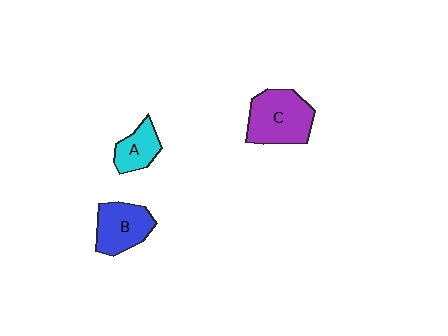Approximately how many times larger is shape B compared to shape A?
Approximately 1.4 times.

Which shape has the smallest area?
Shape A (cyan).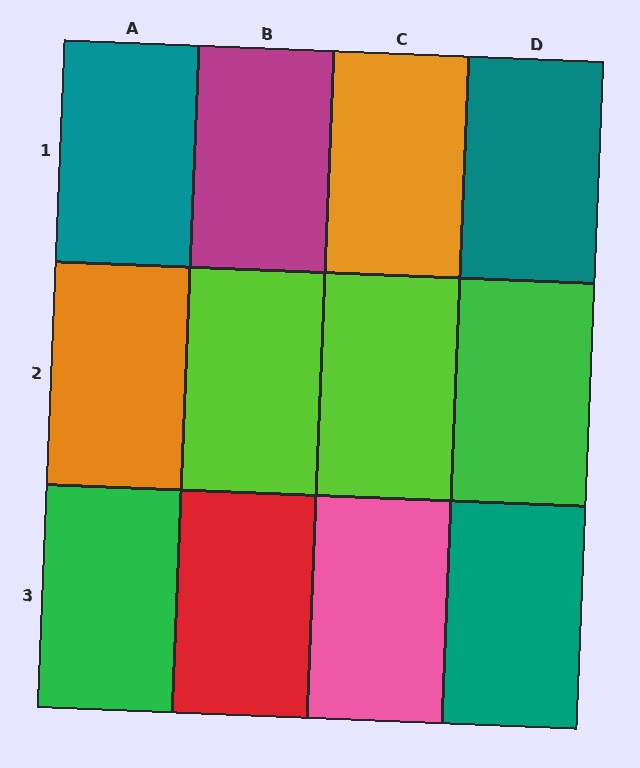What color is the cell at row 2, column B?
Lime.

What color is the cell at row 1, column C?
Orange.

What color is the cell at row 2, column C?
Lime.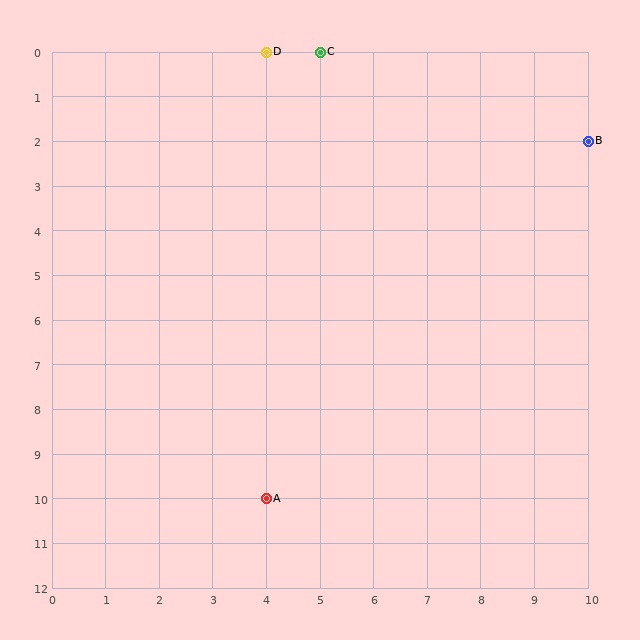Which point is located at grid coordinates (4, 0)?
Point D is at (4, 0).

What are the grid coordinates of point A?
Point A is at grid coordinates (4, 10).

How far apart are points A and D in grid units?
Points A and D are 10 rows apart.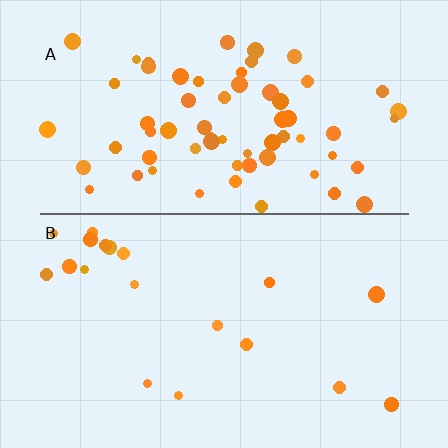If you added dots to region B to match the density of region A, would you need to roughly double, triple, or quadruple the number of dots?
Approximately triple.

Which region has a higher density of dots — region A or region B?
A (the top).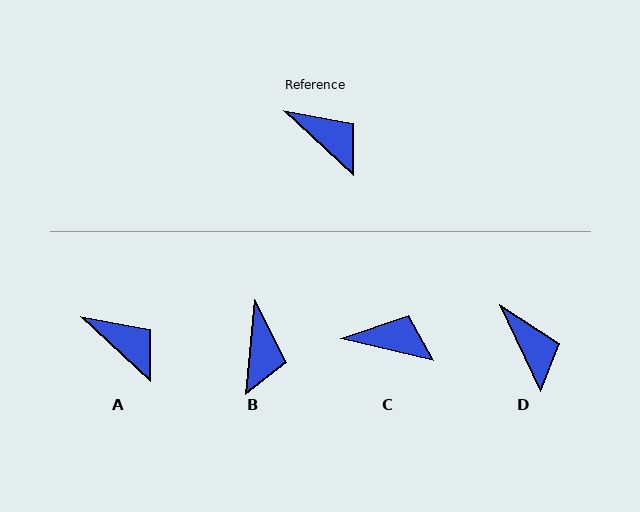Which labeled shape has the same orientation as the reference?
A.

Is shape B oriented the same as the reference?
No, it is off by about 52 degrees.